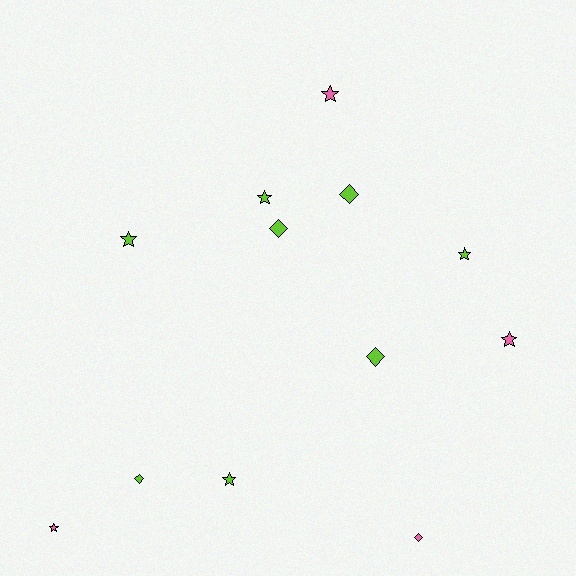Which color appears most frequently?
Lime, with 8 objects.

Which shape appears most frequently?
Star, with 7 objects.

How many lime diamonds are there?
There are 4 lime diamonds.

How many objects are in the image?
There are 12 objects.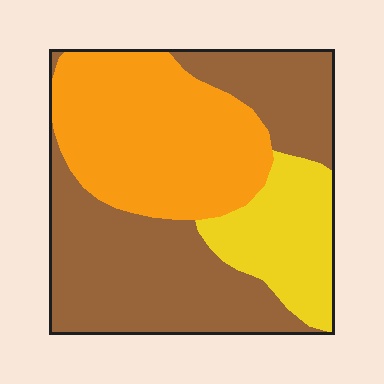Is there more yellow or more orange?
Orange.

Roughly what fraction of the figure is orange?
Orange takes up about three eighths (3/8) of the figure.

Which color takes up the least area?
Yellow, at roughly 20%.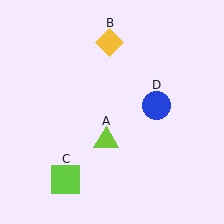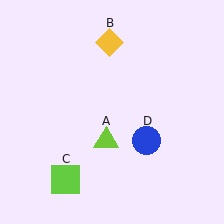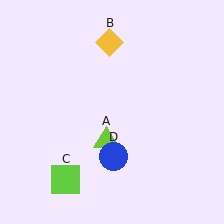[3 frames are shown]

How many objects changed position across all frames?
1 object changed position: blue circle (object D).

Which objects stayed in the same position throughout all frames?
Lime triangle (object A) and yellow diamond (object B) and lime square (object C) remained stationary.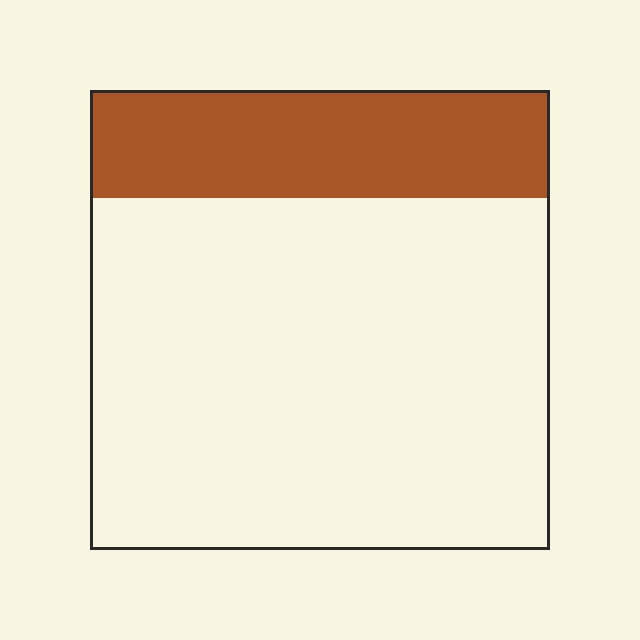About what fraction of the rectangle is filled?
About one quarter (1/4).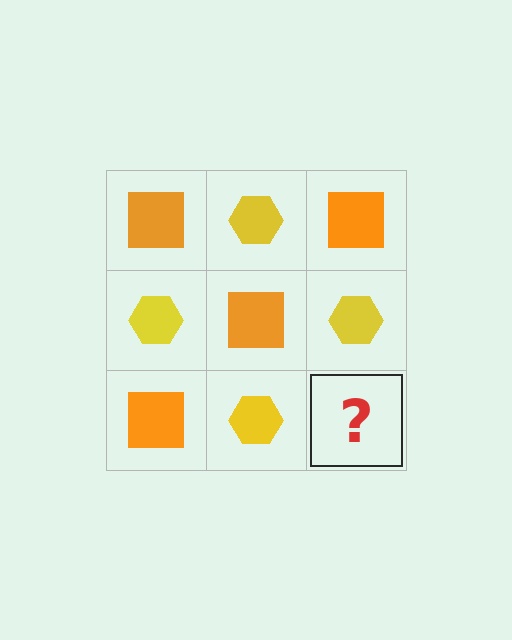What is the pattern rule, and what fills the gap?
The rule is that it alternates orange square and yellow hexagon in a checkerboard pattern. The gap should be filled with an orange square.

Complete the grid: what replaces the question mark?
The question mark should be replaced with an orange square.